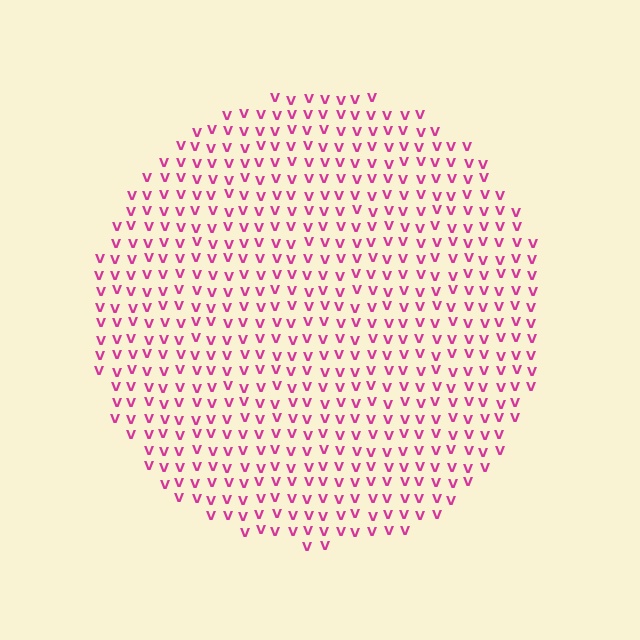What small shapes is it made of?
It is made of small letter V's.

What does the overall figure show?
The overall figure shows a circle.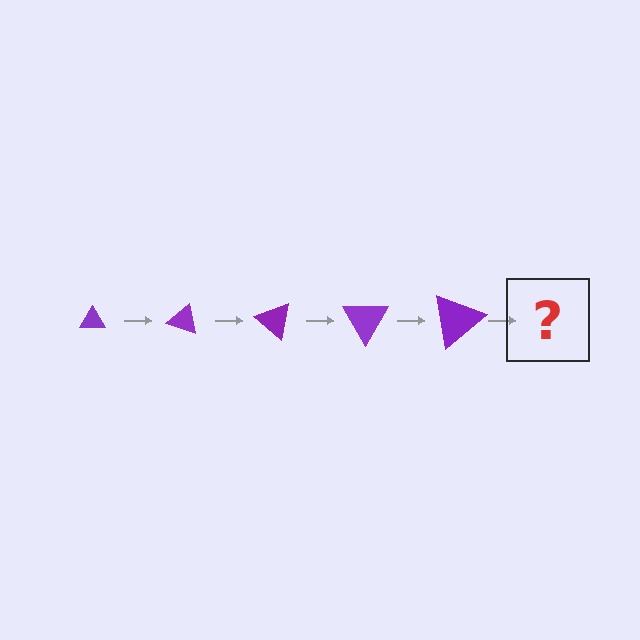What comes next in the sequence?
The next element should be a triangle, larger than the previous one and rotated 100 degrees from the start.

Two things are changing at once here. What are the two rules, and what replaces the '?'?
The two rules are that the triangle grows larger each step and it rotates 20 degrees each step. The '?' should be a triangle, larger than the previous one and rotated 100 degrees from the start.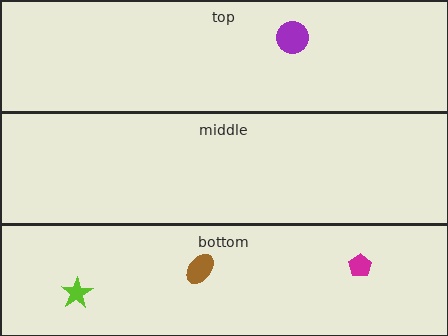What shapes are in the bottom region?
The brown ellipse, the lime star, the magenta pentagon.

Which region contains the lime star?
The bottom region.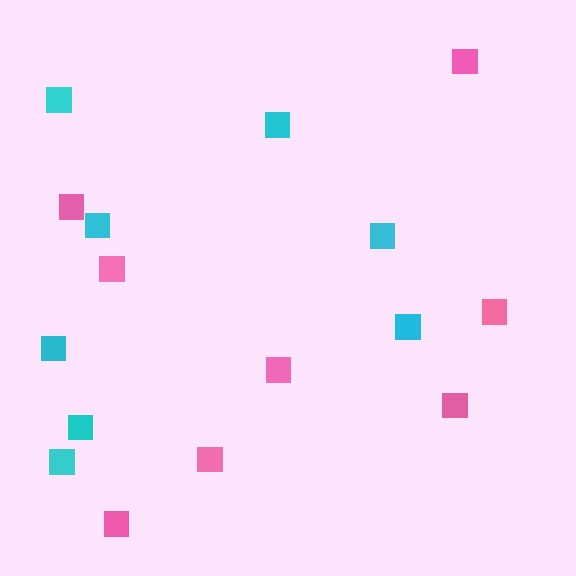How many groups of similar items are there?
There are 2 groups: one group of pink squares (8) and one group of cyan squares (8).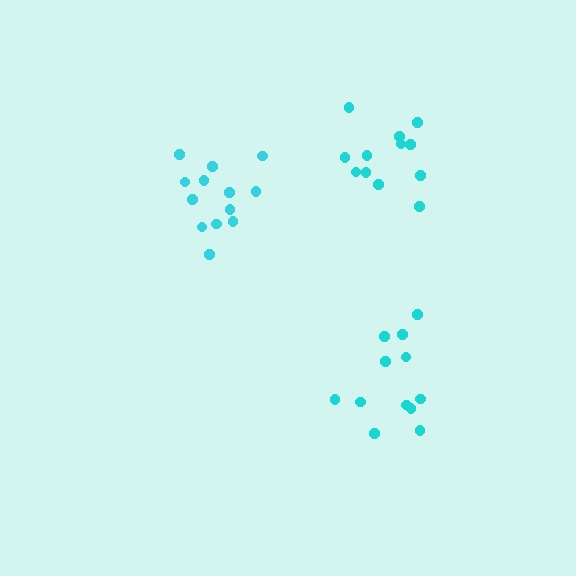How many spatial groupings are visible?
There are 3 spatial groupings.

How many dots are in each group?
Group 1: 12 dots, Group 2: 13 dots, Group 3: 12 dots (37 total).